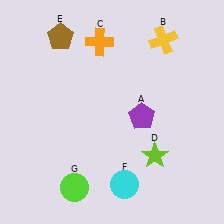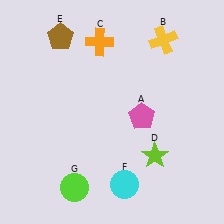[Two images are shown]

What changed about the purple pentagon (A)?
In Image 1, A is purple. In Image 2, it changed to pink.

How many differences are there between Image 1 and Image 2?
There is 1 difference between the two images.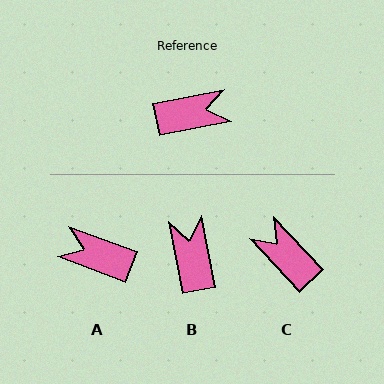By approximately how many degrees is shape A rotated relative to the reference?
Approximately 148 degrees counter-clockwise.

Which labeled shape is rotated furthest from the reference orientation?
A, about 148 degrees away.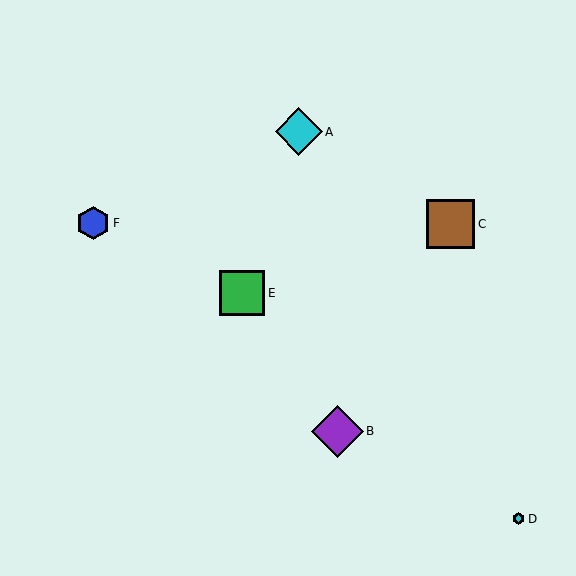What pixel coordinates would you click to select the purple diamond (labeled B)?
Click at (338, 431) to select the purple diamond B.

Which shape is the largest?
The purple diamond (labeled B) is the largest.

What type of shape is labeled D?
Shape D is a cyan hexagon.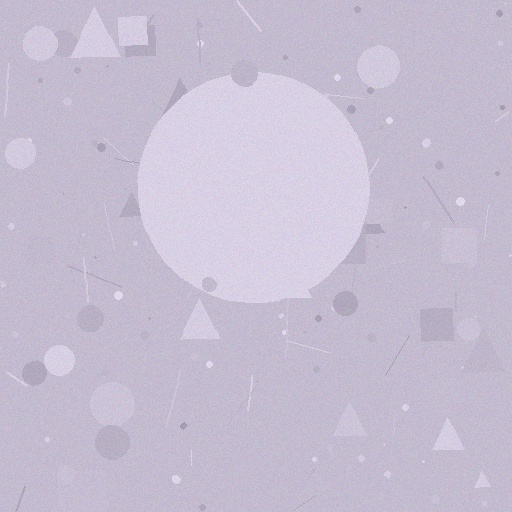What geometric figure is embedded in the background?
A circle is embedded in the background.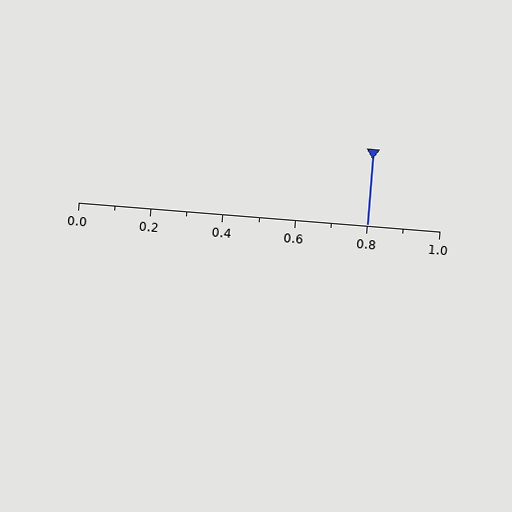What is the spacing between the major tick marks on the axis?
The major ticks are spaced 0.2 apart.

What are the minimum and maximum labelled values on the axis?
The axis runs from 0.0 to 1.0.